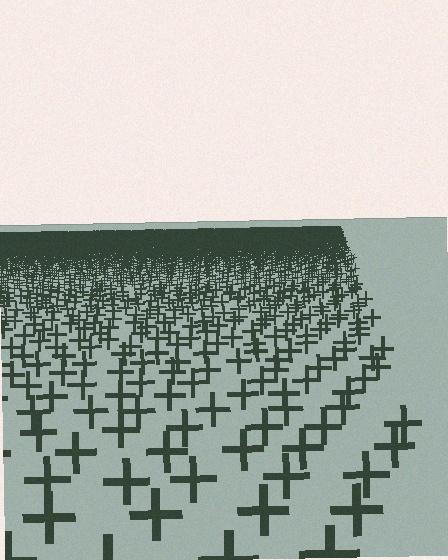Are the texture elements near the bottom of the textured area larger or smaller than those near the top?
Larger. Near the bottom, elements are closer to the viewer and appear at a bigger on-screen size.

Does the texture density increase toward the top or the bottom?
Density increases toward the top.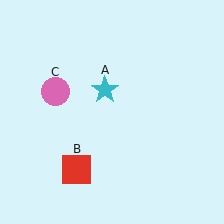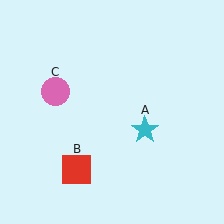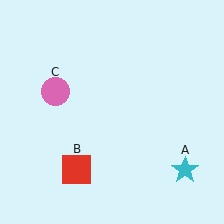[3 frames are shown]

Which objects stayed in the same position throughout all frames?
Red square (object B) and pink circle (object C) remained stationary.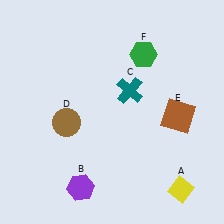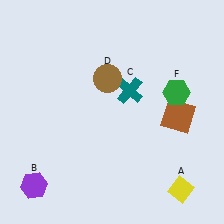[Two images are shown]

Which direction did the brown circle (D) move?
The brown circle (D) moved up.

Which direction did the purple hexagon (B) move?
The purple hexagon (B) moved left.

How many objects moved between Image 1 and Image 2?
3 objects moved between the two images.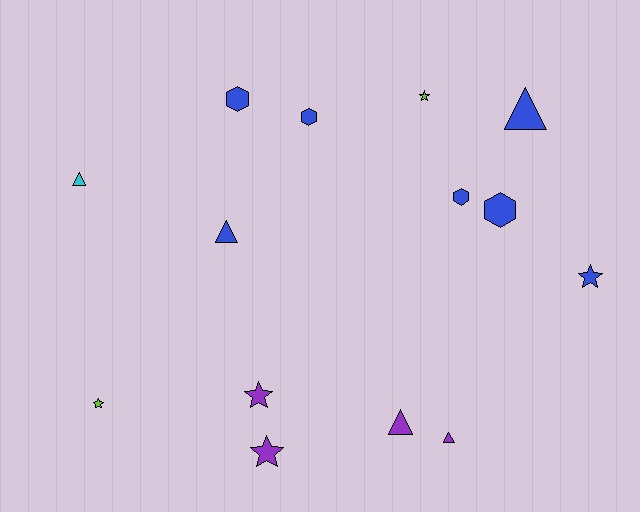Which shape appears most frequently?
Triangle, with 5 objects.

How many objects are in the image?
There are 14 objects.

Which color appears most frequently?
Blue, with 7 objects.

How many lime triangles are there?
There are no lime triangles.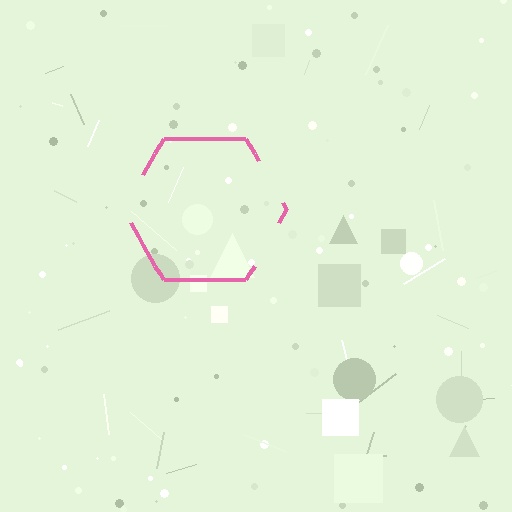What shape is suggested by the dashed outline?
The dashed outline suggests a hexagon.